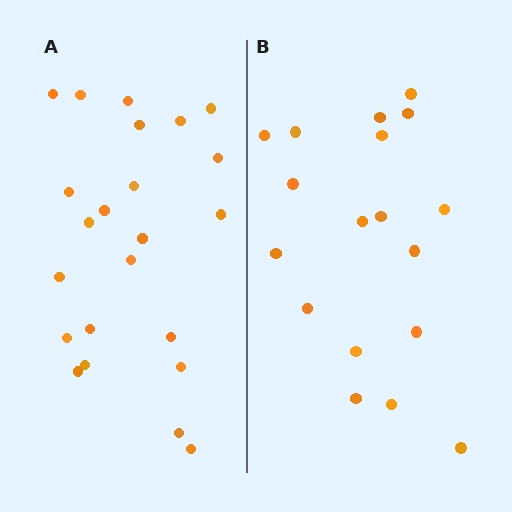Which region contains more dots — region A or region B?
Region A (the left region) has more dots.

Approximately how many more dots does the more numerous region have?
Region A has about 5 more dots than region B.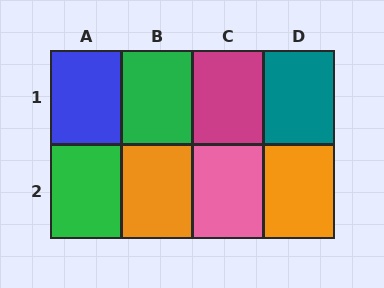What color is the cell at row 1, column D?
Teal.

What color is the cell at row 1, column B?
Green.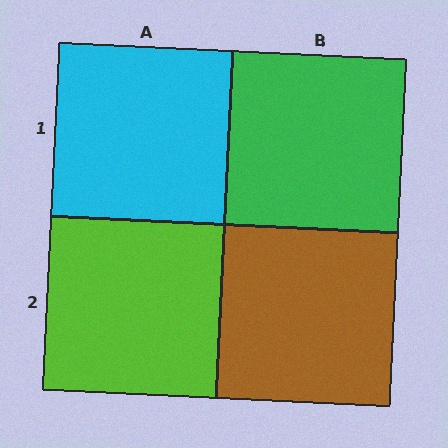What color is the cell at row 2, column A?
Lime.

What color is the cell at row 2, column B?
Brown.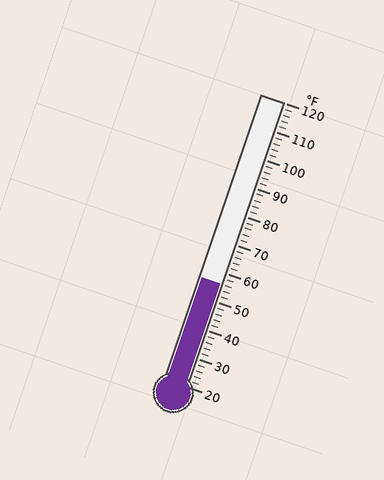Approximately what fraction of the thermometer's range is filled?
The thermometer is filled to approximately 35% of its range.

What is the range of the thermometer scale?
The thermometer scale ranges from 20°F to 120°F.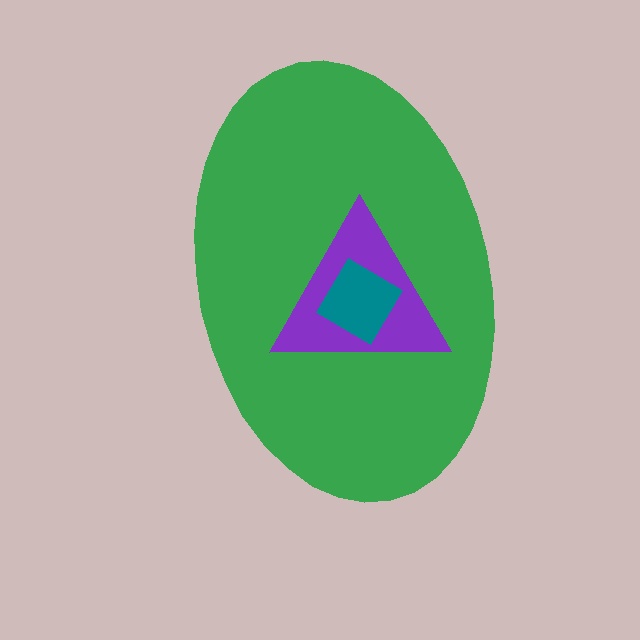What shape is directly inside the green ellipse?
The purple triangle.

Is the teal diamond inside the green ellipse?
Yes.